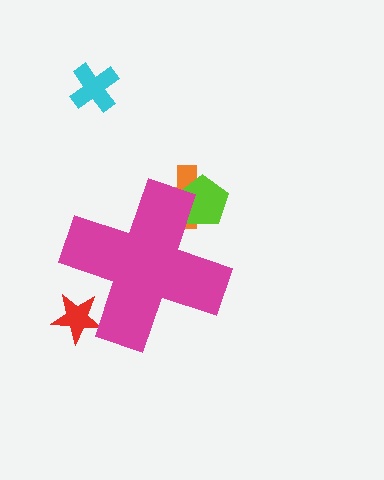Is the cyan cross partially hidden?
No, the cyan cross is fully visible.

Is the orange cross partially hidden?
Yes, the orange cross is partially hidden behind the magenta cross.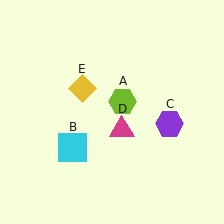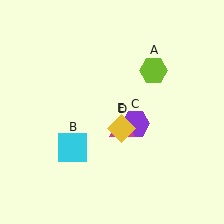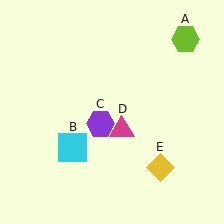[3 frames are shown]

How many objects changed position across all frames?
3 objects changed position: lime hexagon (object A), purple hexagon (object C), yellow diamond (object E).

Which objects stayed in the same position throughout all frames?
Cyan square (object B) and magenta triangle (object D) remained stationary.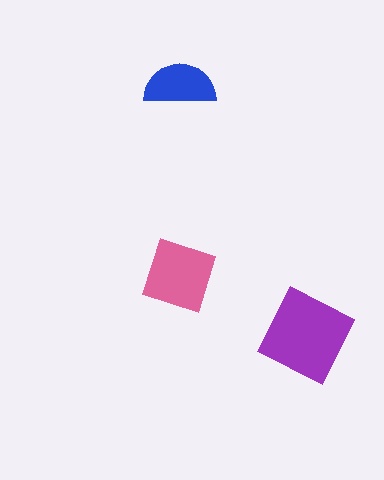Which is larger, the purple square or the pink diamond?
The purple square.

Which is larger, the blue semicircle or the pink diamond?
The pink diamond.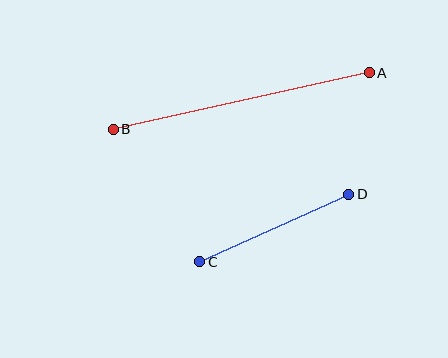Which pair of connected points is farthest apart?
Points A and B are farthest apart.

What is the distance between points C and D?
The distance is approximately 163 pixels.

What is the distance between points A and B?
The distance is approximately 262 pixels.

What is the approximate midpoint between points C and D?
The midpoint is at approximately (274, 228) pixels.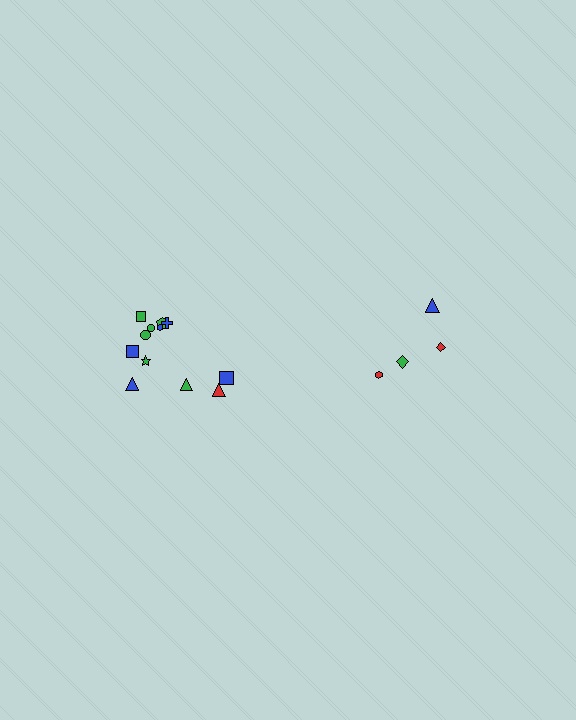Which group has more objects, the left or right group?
The left group.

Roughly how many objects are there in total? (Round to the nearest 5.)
Roughly 15 objects in total.